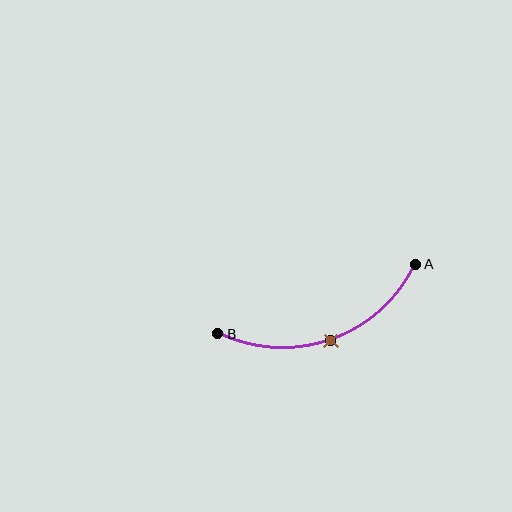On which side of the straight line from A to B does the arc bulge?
The arc bulges below the straight line connecting A and B.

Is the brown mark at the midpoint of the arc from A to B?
Yes. The brown mark lies on the arc at equal arc-length from both A and B — it is the arc midpoint.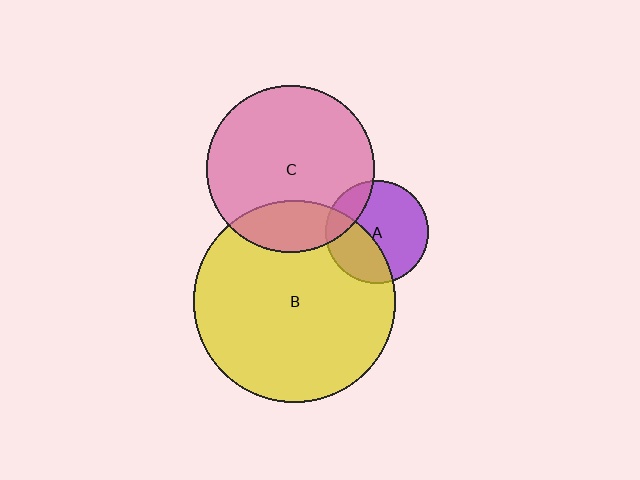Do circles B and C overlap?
Yes.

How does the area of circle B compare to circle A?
Approximately 3.9 times.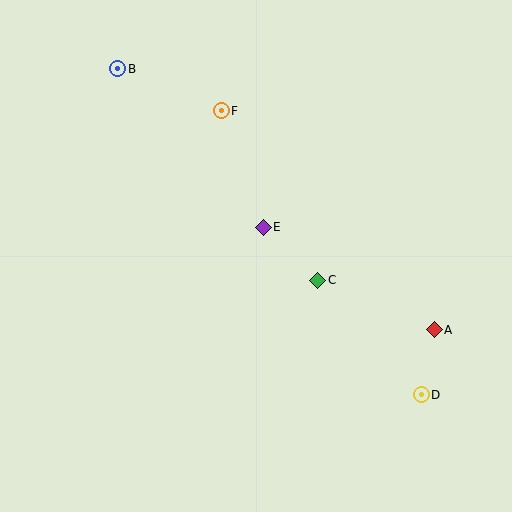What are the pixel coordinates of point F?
Point F is at (221, 111).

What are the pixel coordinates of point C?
Point C is at (318, 280).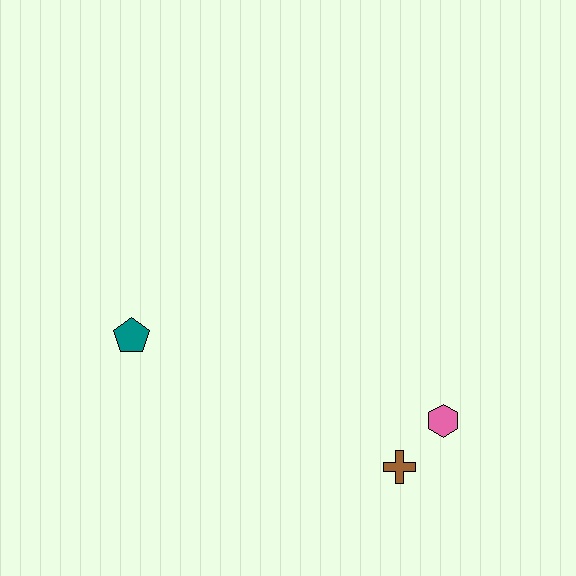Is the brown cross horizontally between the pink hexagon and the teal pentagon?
Yes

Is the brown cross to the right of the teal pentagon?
Yes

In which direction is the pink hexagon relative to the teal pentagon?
The pink hexagon is to the right of the teal pentagon.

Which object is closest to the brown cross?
The pink hexagon is closest to the brown cross.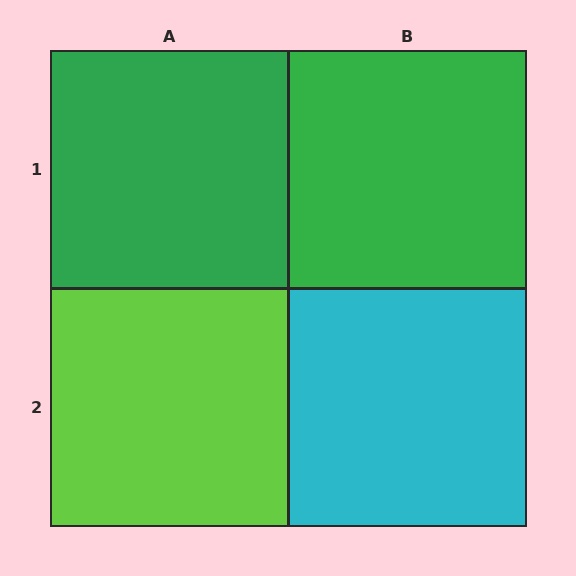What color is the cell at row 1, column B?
Green.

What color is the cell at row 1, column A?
Green.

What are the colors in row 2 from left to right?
Lime, cyan.